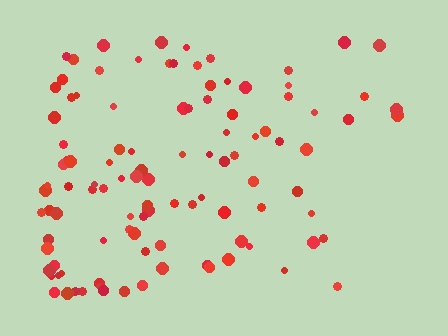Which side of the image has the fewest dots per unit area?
The right.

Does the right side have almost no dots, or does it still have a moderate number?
Still a moderate number, just noticeably fewer than the left.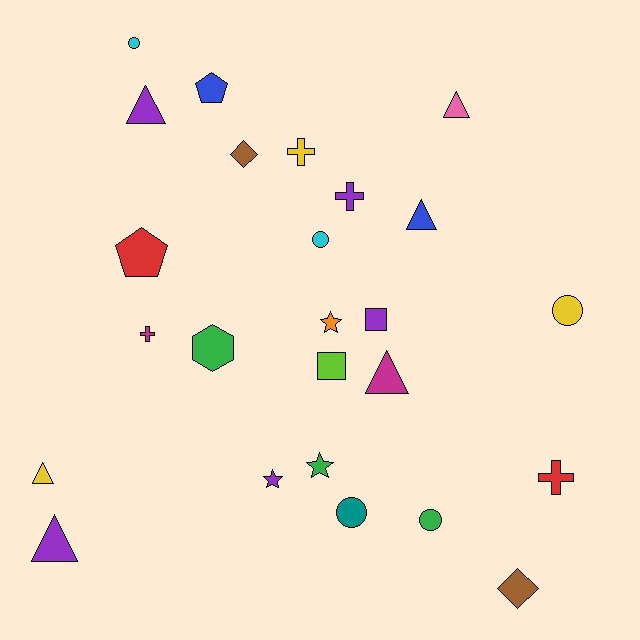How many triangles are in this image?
There are 6 triangles.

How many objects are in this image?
There are 25 objects.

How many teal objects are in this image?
There is 1 teal object.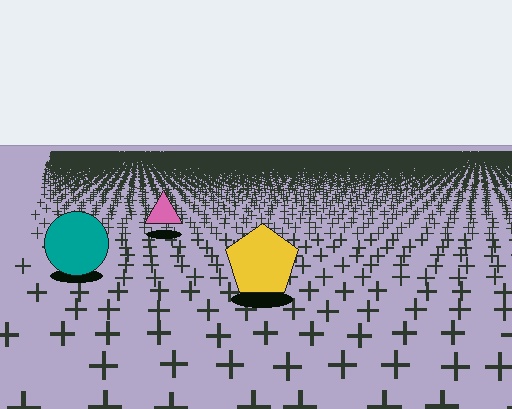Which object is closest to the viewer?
The yellow pentagon is closest. The texture marks near it are larger and more spread out.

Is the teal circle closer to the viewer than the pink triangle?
Yes. The teal circle is closer — you can tell from the texture gradient: the ground texture is coarser near it.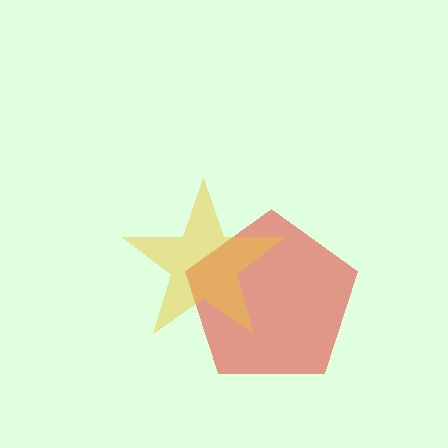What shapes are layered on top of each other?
The layered shapes are: a red pentagon, a yellow star.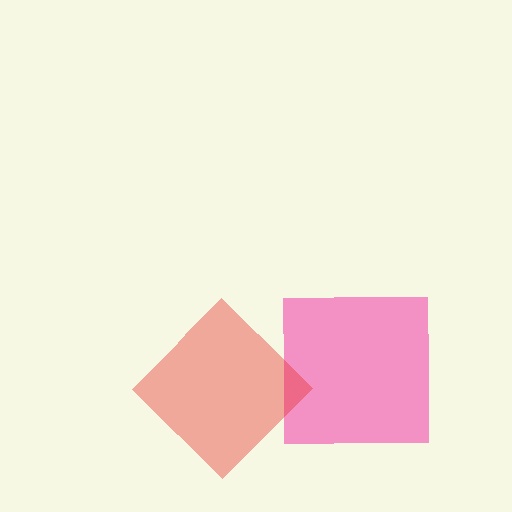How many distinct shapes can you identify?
There are 2 distinct shapes: a pink square, a red diamond.